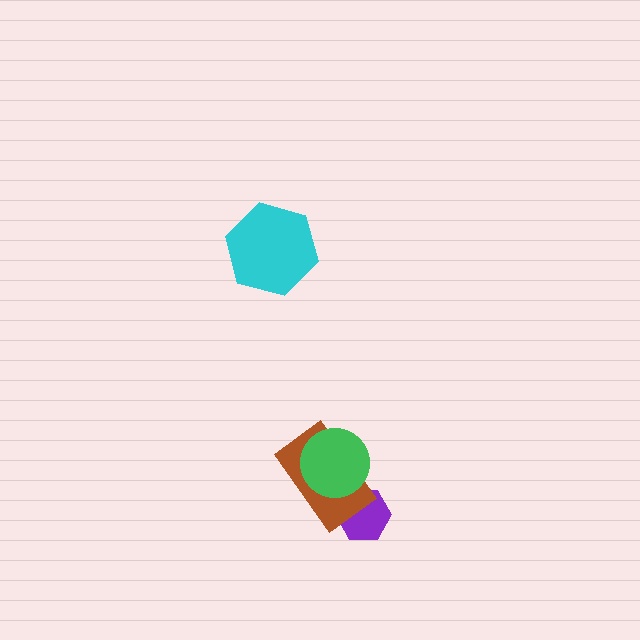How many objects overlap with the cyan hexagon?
0 objects overlap with the cyan hexagon.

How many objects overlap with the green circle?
1 object overlaps with the green circle.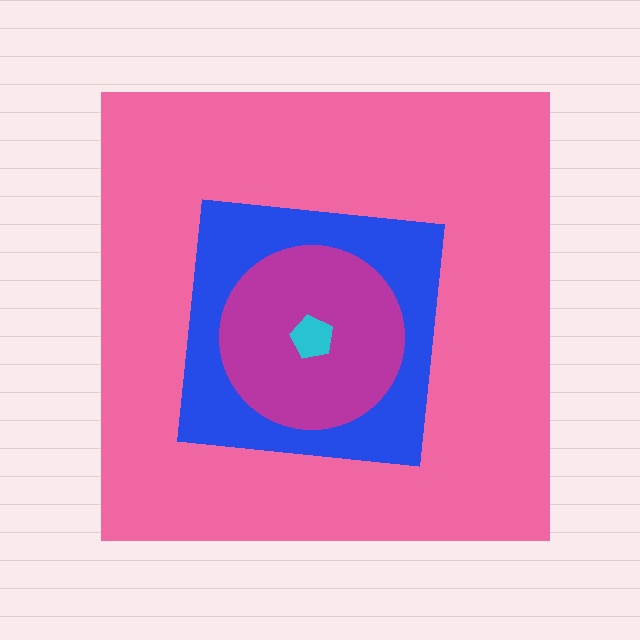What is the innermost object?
The cyan pentagon.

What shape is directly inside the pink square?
The blue square.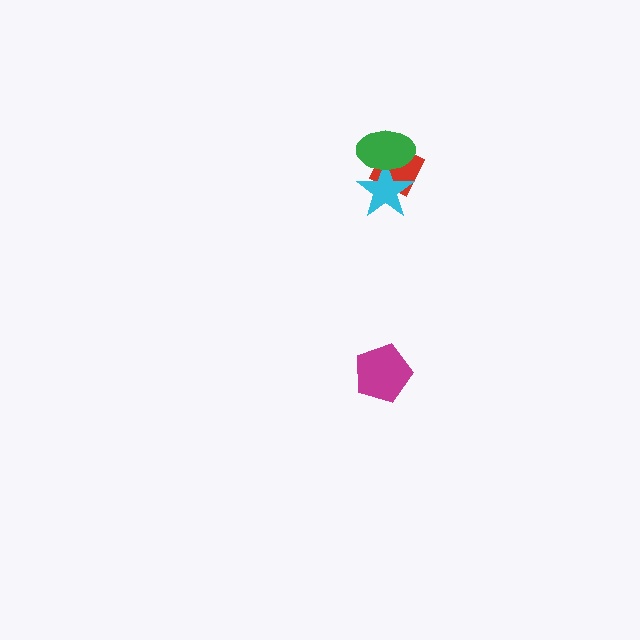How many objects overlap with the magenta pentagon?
0 objects overlap with the magenta pentagon.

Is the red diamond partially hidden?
Yes, it is partially covered by another shape.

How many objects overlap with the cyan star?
2 objects overlap with the cyan star.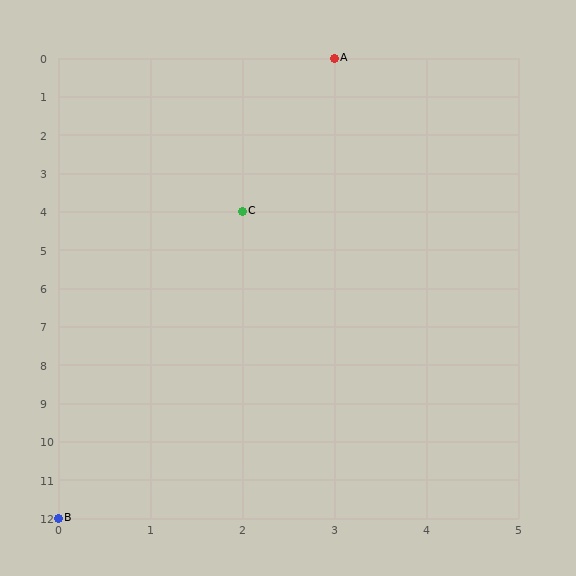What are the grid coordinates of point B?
Point B is at grid coordinates (0, 12).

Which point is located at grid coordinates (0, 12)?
Point B is at (0, 12).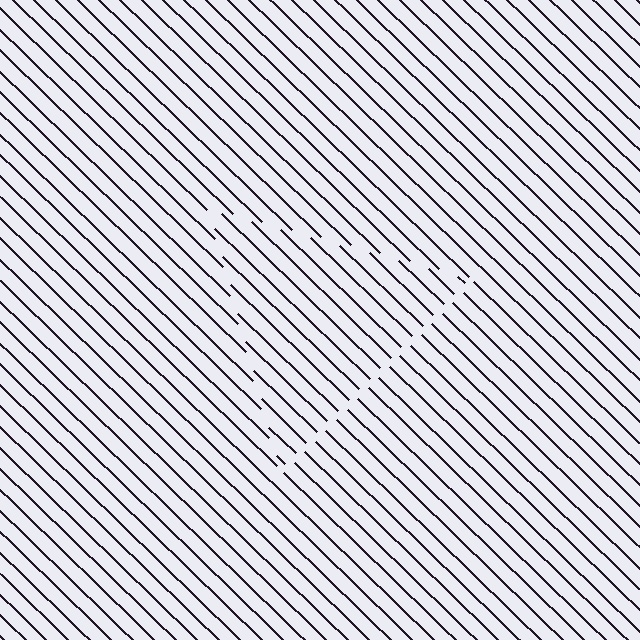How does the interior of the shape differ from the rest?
The interior of the shape contains the same grating, shifted by half a period — the contour is defined by the phase discontinuity where line-ends from the inner and outer gratings abut.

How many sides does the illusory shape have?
3 sides — the line-ends trace a triangle.